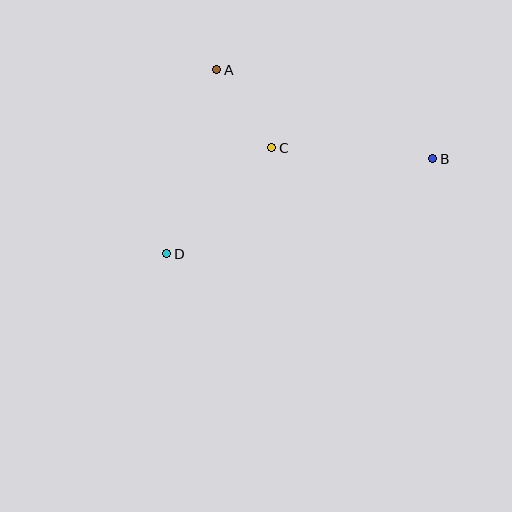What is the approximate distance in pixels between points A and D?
The distance between A and D is approximately 191 pixels.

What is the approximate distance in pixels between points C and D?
The distance between C and D is approximately 149 pixels.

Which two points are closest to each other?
Points A and C are closest to each other.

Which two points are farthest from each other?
Points B and D are farthest from each other.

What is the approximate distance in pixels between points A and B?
The distance between A and B is approximately 234 pixels.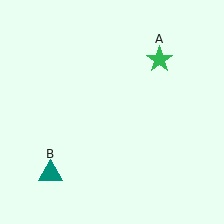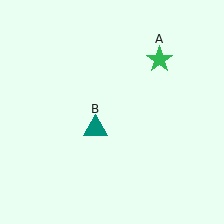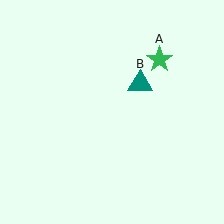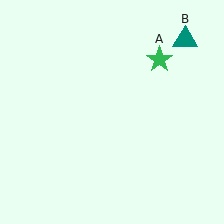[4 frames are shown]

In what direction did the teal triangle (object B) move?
The teal triangle (object B) moved up and to the right.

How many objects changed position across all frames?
1 object changed position: teal triangle (object B).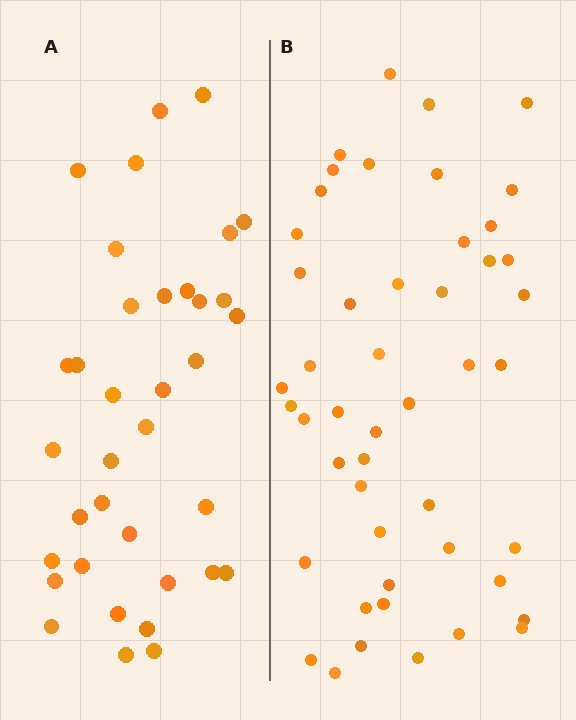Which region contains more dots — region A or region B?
Region B (the right region) has more dots.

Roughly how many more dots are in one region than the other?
Region B has roughly 12 or so more dots than region A.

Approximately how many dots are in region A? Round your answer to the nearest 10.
About 40 dots. (The exact count is 36, which rounds to 40.)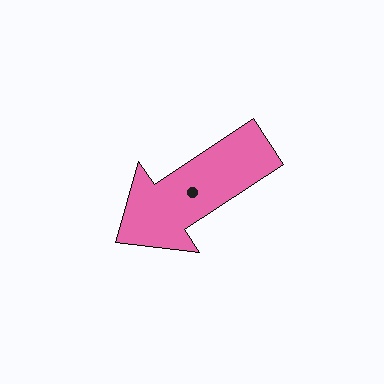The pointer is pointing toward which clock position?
Roughly 8 o'clock.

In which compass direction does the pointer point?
Southwest.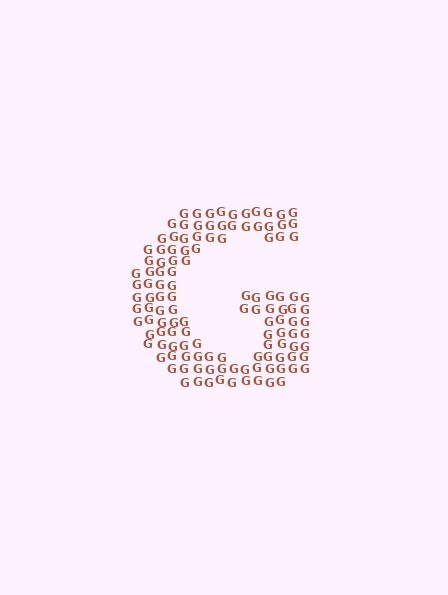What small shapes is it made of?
It is made of small letter G's.